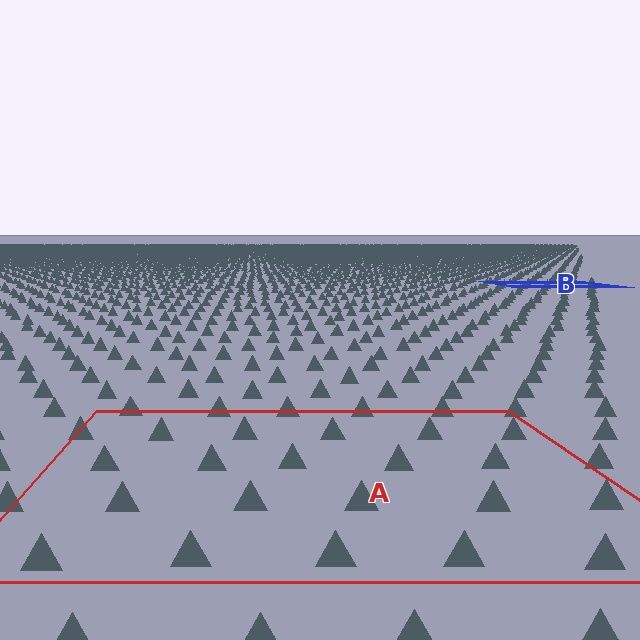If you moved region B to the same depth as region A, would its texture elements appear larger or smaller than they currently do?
They would appear larger. At a closer depth, the same texture elements are projected at a bigger on-screen size.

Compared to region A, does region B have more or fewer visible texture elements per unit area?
Region B has more texture elements per unit area — they are packed more densely because it is farther away.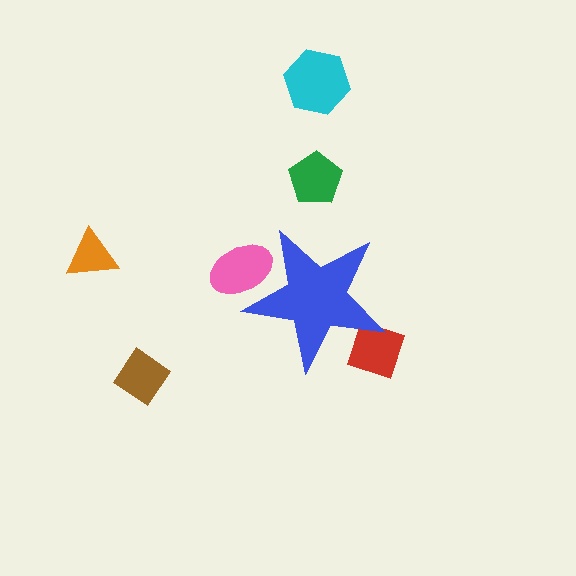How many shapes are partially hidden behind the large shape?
2 shapes are partially hidden.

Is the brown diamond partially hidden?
No, the brown diamond is fully visible.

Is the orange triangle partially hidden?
No, the orange triangle is fully visible.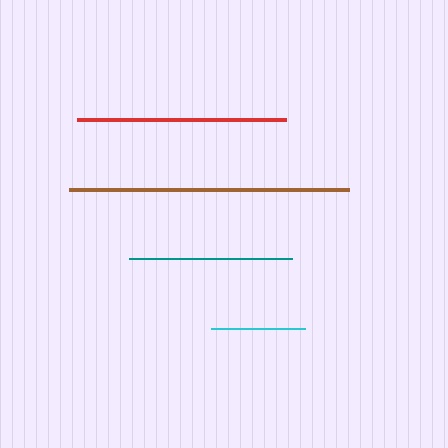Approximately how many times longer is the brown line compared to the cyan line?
The brown line is approximately 3.0 times the length of the cyan line.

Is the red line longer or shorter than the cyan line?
The red line is longer than the cyan line.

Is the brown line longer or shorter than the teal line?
The brown line is longer than the teal line.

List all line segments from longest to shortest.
From longest to shortest: brown, red, teal, cyan.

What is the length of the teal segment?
The teal segment is approximately 163 pixels long.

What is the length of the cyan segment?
The cyan segment is approximately 94 pixels long.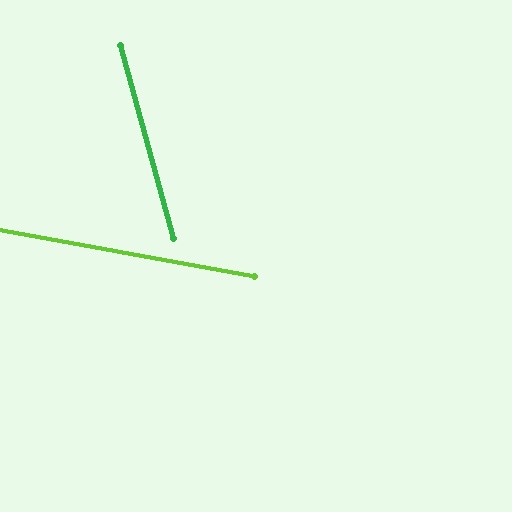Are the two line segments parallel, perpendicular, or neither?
Neither parallel nor perpendicular — they differ by about 64°.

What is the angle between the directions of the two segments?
Approximately 64 degrees.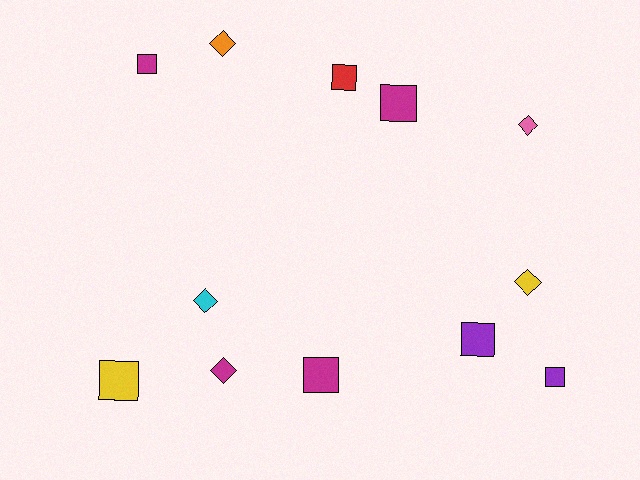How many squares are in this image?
There are 7 squares.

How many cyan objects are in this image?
There is 1 cyan object.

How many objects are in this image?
There are 12 objects.